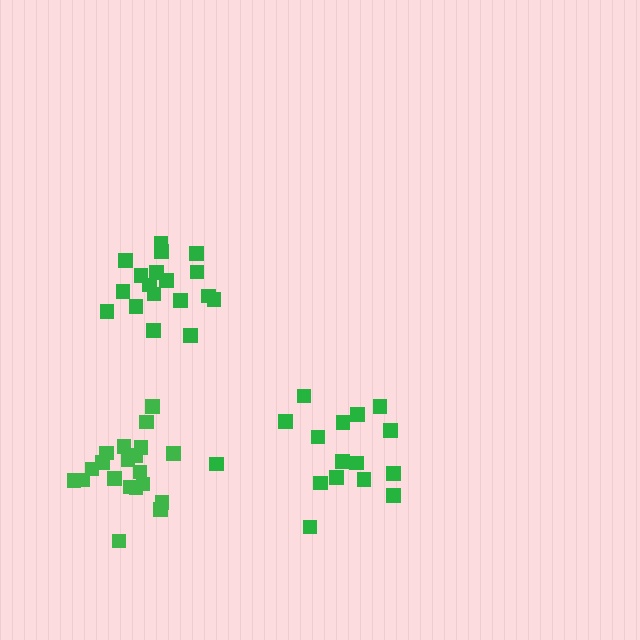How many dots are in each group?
Group 1: 20 dots, Group 2: 16 dots, Group 3: 18 dots (54 total).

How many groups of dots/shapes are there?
There are 3 groups.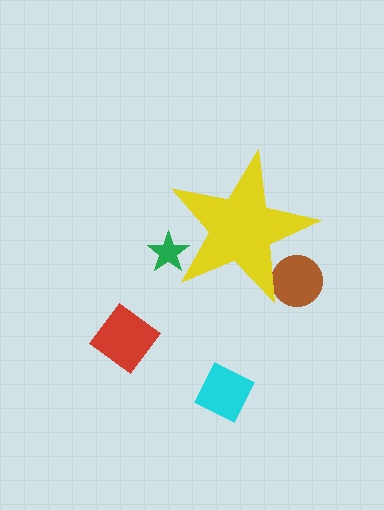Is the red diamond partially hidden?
No, the red diamond is fully visible.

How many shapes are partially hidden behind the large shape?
2 shapes are partially hidden.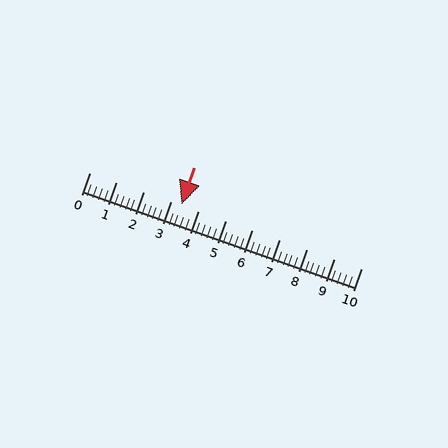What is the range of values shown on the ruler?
The ruler shows values from 0 to 10.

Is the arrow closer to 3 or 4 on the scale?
The arrow is closer to 3.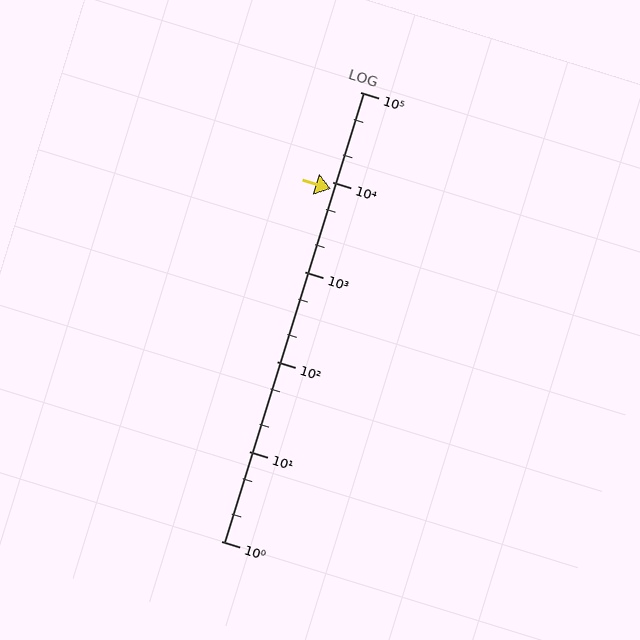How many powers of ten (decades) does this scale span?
The scale spans 5 decades, from 1 to 100000.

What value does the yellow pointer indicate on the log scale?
The pointer indicates approximately 8400.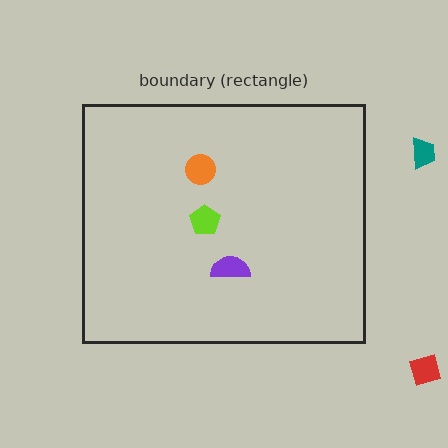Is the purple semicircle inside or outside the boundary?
Inside.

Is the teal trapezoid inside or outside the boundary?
Outside.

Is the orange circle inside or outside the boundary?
Inside.